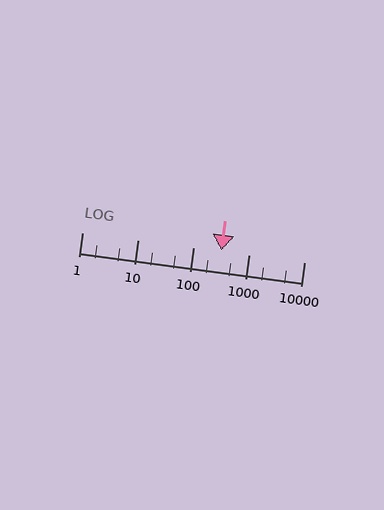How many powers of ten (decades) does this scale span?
The scale spans 4 decades, from 1 to 10000.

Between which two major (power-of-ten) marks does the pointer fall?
The pointer is between 100 and 1000.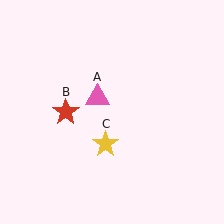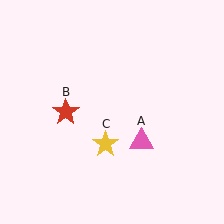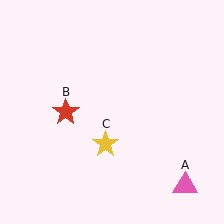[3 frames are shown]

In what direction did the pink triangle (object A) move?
The pink triangle (object A) moved down and to the right.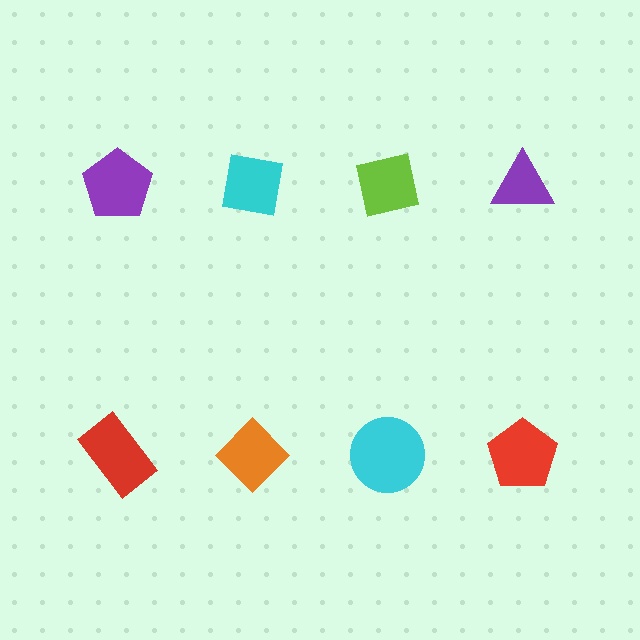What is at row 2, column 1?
A red rectangle.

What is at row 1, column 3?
A lime square.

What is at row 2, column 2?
An orange diamond.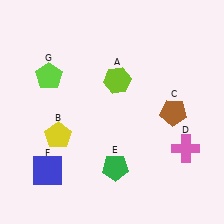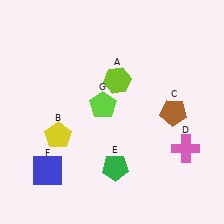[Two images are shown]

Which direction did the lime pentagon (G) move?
The lime pentagon (G) moved right.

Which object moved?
The lime pentagon (G) moved right.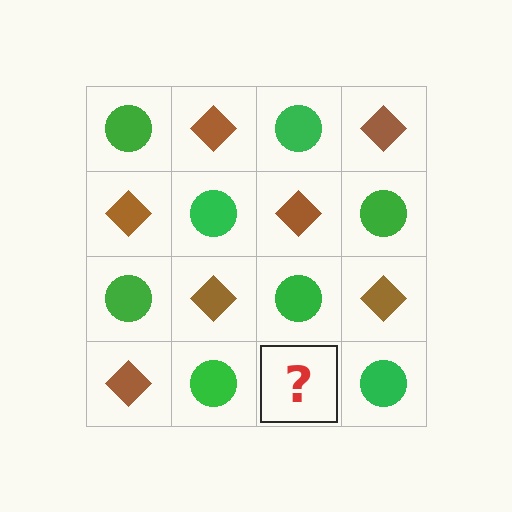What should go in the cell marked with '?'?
The missing cell should contain a brown diamond.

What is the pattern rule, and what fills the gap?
The rule is that it alternates green circle and brown diamond in a checkerboard pattern. The gap should be filled with a brown diamond.